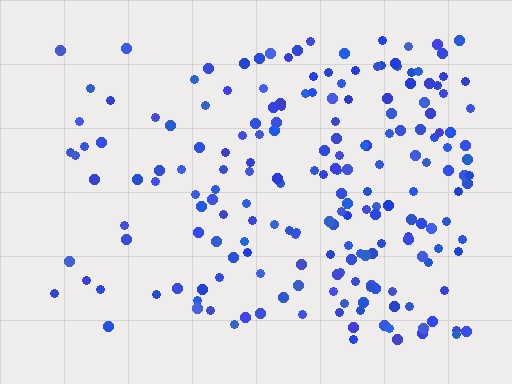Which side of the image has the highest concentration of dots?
The right.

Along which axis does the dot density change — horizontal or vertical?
Horizontal.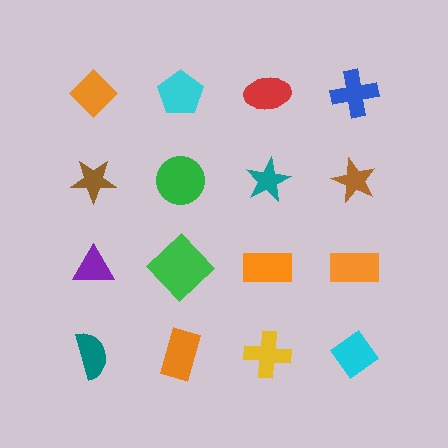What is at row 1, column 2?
A cyan pentagon.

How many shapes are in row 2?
4 shapes.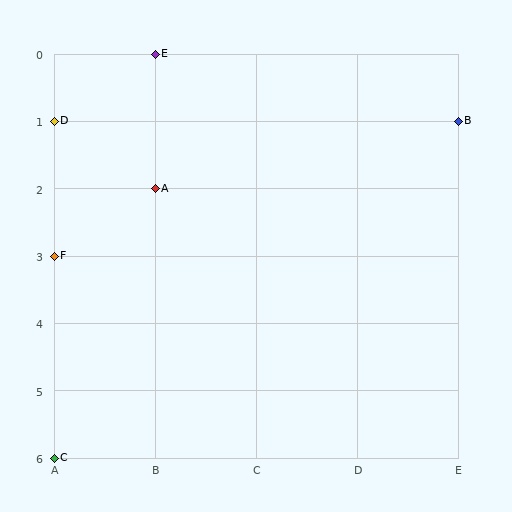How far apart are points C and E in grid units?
Points C and E are 1 column and 6 rows apart (about 6.1 grid units diagonally).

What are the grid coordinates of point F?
Point F is at grid coordinates (A, 3).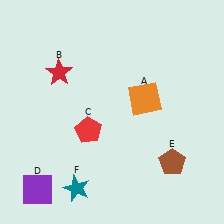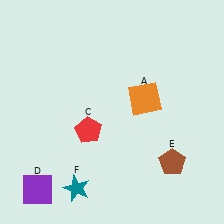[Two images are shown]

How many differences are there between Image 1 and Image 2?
There is 1 difference between the two images.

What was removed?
The red star (B) was removed in Image 2.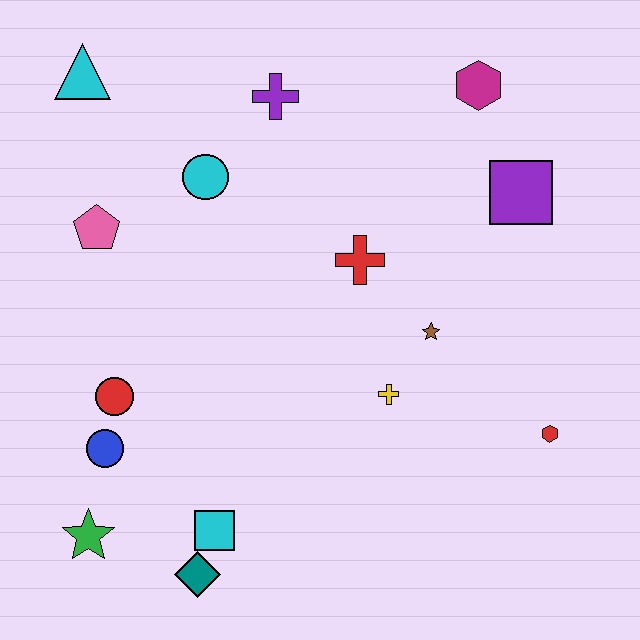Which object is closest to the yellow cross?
The brown star is closest to the yellow cross.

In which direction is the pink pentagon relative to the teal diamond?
The pink pentagon is above the teal diamond.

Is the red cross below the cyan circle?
Yes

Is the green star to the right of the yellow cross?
No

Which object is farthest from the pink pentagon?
The red hexagon is farthest from the pink pentagon.